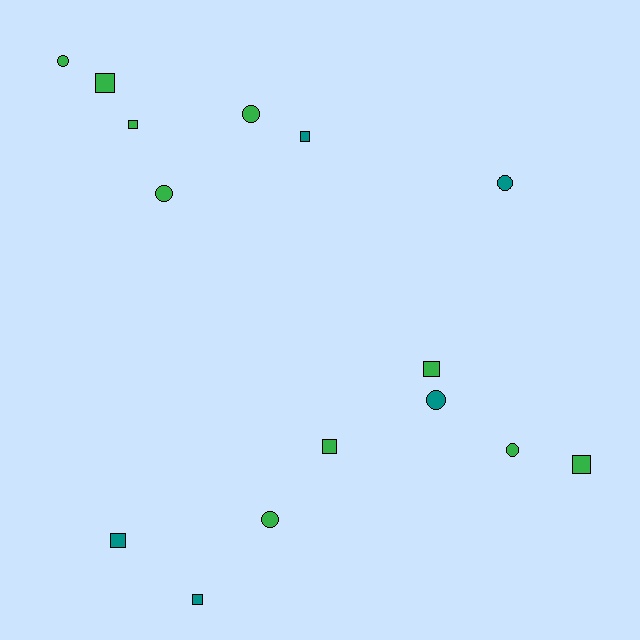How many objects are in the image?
There are 15 objects.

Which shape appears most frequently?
Square, with 8 objects.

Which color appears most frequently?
Green, with 10 objects.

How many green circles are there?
There are 5 green circles.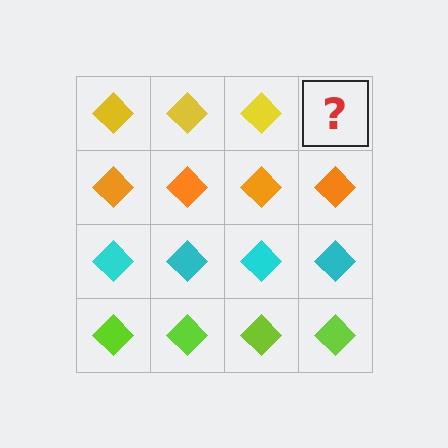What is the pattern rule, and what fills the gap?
The rule is that each row has a consistent color. The gap should be filled with a yellow diamond.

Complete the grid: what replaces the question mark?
The question mark should be replaced with a yellow diamond.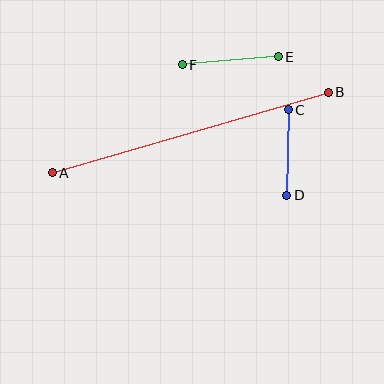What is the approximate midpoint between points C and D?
The midpoint is at approximately (288, 153) pixels.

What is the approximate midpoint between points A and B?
The midpoint is at approximately (190, 133) pixels.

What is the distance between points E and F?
The distance is approximately 96 pixels.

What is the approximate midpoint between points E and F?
The midpoint is at approximately (230, 61) pixels.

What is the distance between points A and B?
The distance is approximately 288 pixels.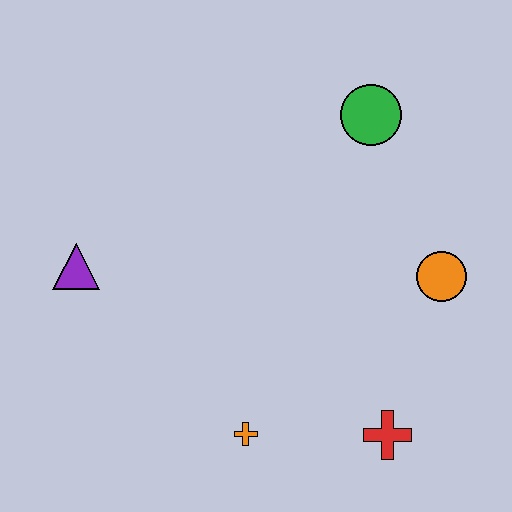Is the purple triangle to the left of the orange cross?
Yes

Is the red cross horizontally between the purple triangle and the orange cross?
No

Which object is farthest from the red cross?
The purple triangle is farthest from the red cross.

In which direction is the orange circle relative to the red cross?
The orange circle is above the red cross.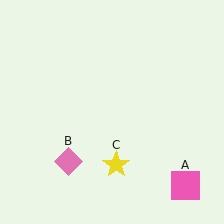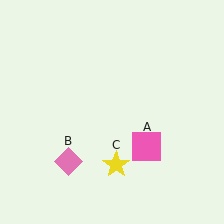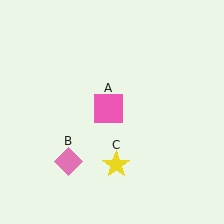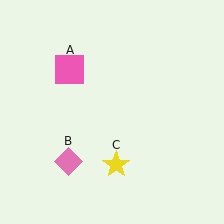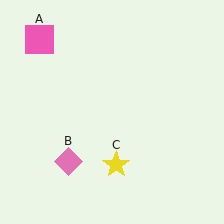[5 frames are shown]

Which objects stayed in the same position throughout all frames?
Pink diamond (object B) and yellow star (object C) remained stationary.